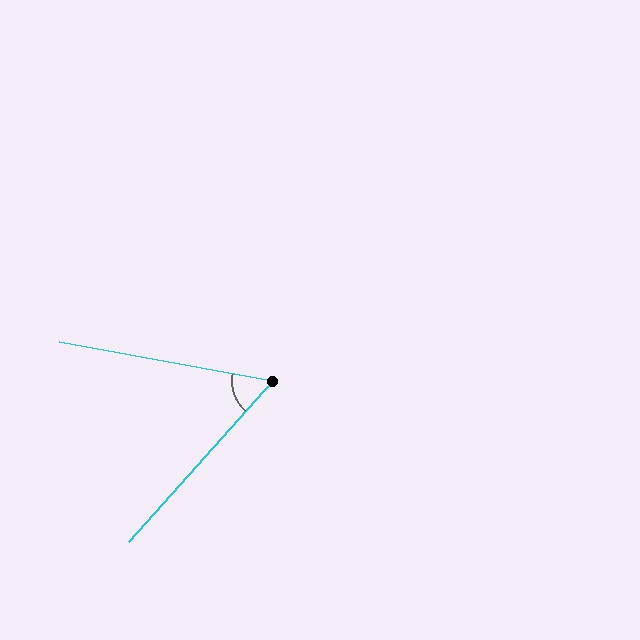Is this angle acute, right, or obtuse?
It is acute.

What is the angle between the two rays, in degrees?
Approximately 59 degrees.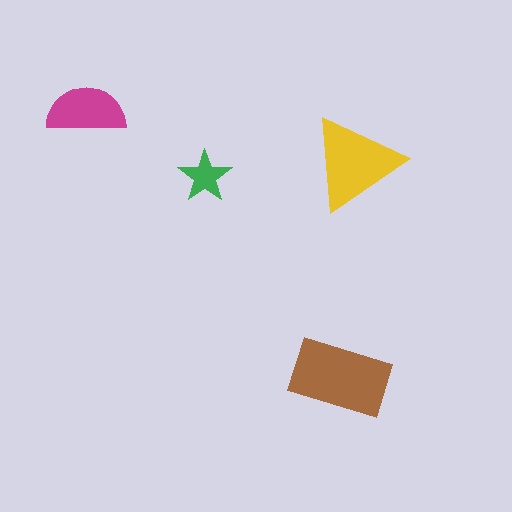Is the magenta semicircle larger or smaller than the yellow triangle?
Smaller.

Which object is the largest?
The brown rectangle.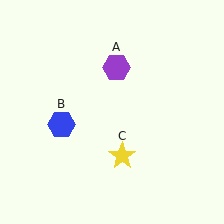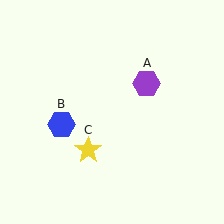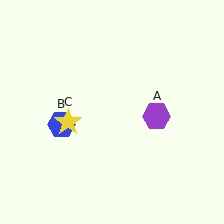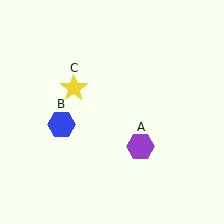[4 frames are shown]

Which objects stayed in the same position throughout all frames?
Blue hexagon (object B) remained stationary.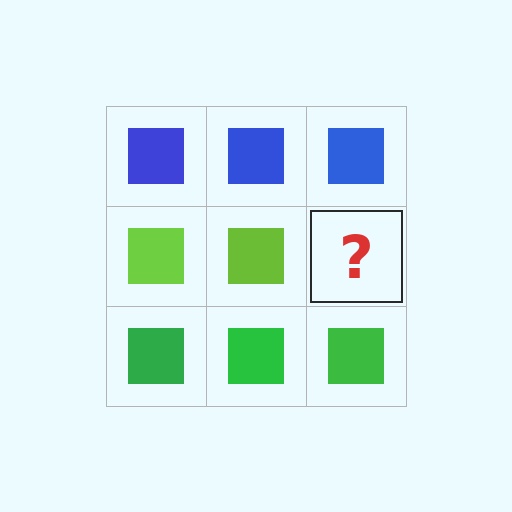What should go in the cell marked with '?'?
The missing cell should contain a lime square.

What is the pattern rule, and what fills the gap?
The rule is that each row has a consistent color. The gap should be filled with a lime square.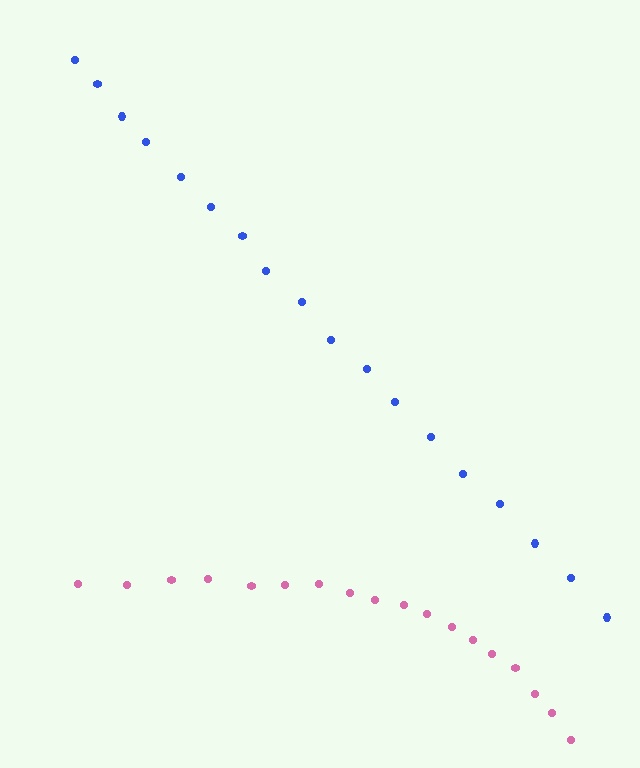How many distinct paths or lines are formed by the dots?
There are 2 distinct paths.